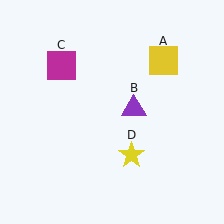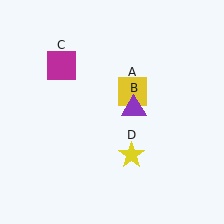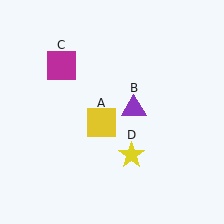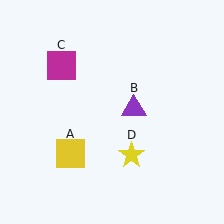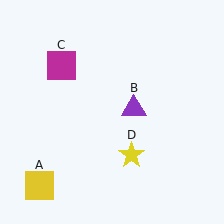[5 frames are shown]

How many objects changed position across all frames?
1 object changed position: yellow square (object A).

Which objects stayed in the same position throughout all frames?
Purple triangle (object B) and magenta square (object C) and yellow star (object D) remained stationary.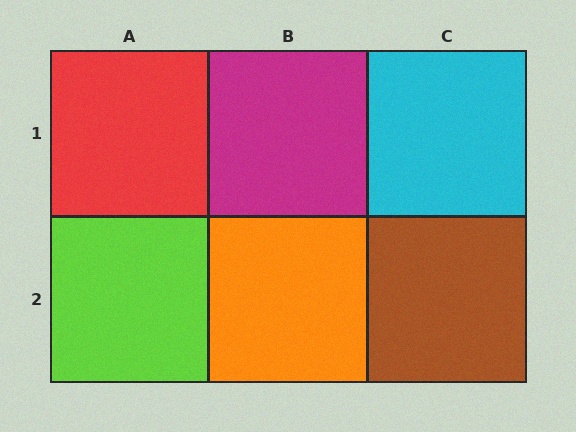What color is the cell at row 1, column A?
Red.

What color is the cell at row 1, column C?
Cyan.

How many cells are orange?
1 cell is orange.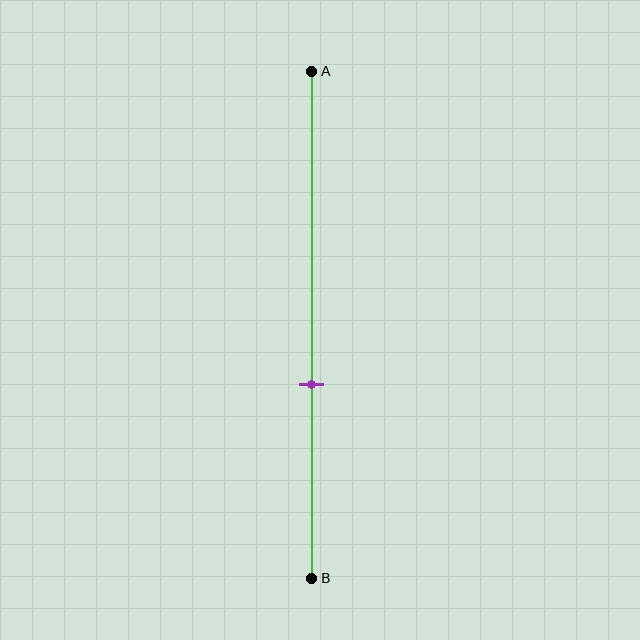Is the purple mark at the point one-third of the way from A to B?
No, the mark is at about 60% from A, not at the 33% one-third point.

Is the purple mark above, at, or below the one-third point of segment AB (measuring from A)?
The purple mark is below the one-third point of segment AB.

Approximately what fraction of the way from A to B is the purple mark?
The purple mark is approximately 60% of the way from A to B.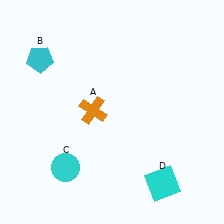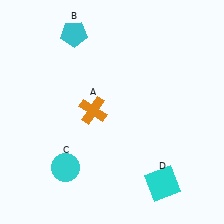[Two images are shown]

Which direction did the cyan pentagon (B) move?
The cyan pentagon (B) moved right.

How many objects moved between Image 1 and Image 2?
1 object moved between the two images.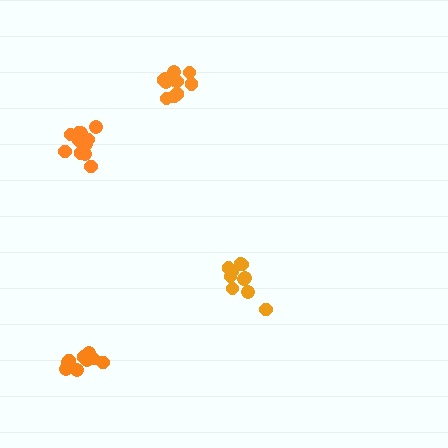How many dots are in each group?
Group 1: 11 dots, Group 2: 10 dots, Group 3: 12 dots, Group 4: 9 dots (42 total).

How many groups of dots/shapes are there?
There are 4 groups.